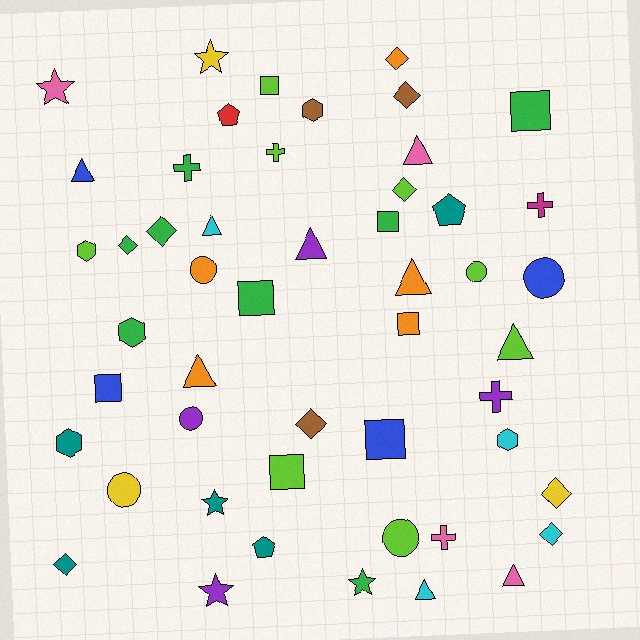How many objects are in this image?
There are 50 objects.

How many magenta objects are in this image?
There is 1 magenta object.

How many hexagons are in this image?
There are 5 hexagons.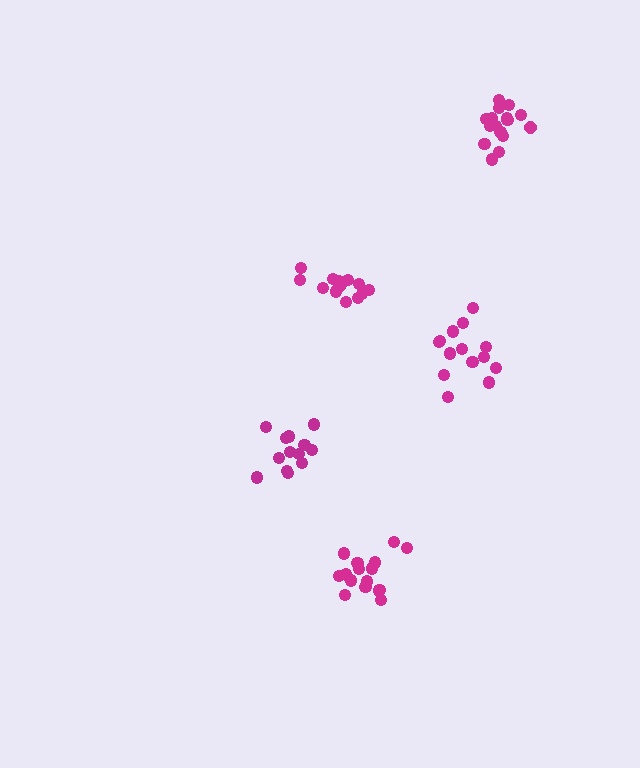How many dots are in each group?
Group 1: 14 dots, Group 2: 16 dots, Group 3: 14 dots, Group 4: 13 dots, Group 5: 16 dots (73 total).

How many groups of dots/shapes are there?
There are 5 groups.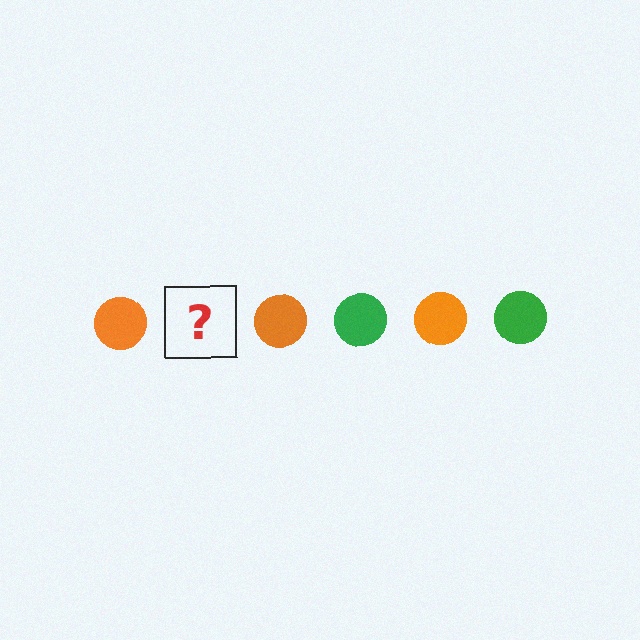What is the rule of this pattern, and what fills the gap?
The rule is that the pattern cycles through orange, green circles. The gap should be filled with a green circle.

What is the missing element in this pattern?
The missing element is a green circle.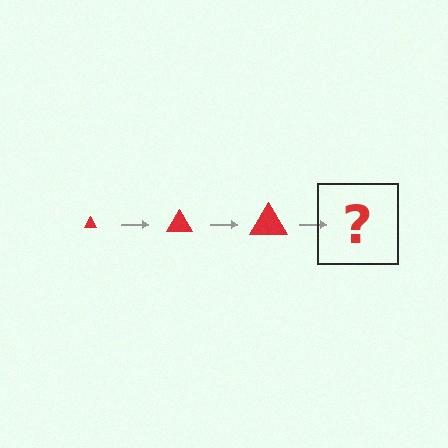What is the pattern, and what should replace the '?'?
The pattern is that the triangle gets progressively larger each step. The '?' should be a red triangle, larger than the previous one.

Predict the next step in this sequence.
The next step is a red triangle, larger than the previous one.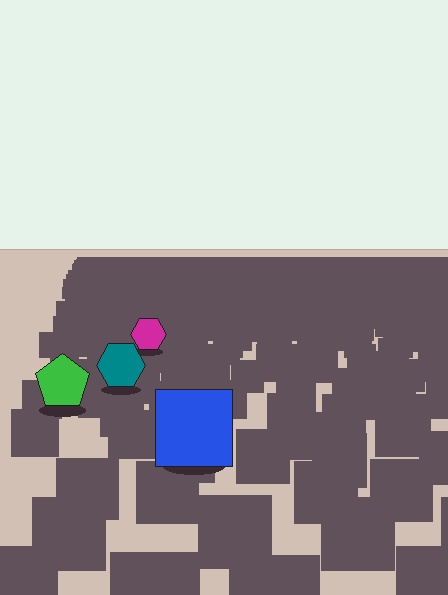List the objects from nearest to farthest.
From nearest to farthest: the blue square, the green pentagon, the teal hexagon, the magenta hexagon.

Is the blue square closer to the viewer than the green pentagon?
Yes. The blue square is closer — you can tell from the texture gradient: the ground texture is coarser near it.